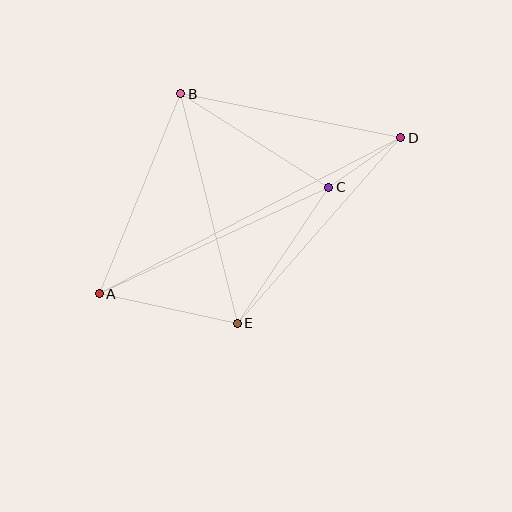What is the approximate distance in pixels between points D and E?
The distance between D and E is approximately 247 pixels.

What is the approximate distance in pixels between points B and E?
The distance between B and E is approximately 237 pixels.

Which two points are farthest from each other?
Points A and D are farthest from each other.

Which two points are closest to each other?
Points C and D are closest to each other.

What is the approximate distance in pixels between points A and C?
The distance between A and C is approximately 253 pixels.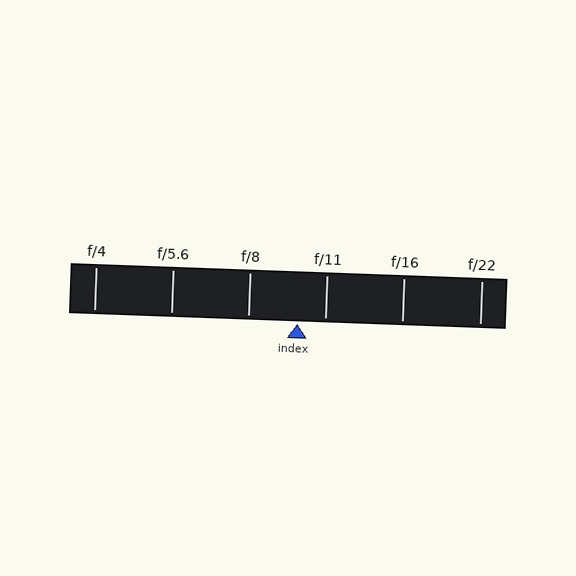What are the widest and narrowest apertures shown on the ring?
The widest aperture shown is f/4 and the narrowest is f/22.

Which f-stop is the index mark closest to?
The index mark is closest to f/11.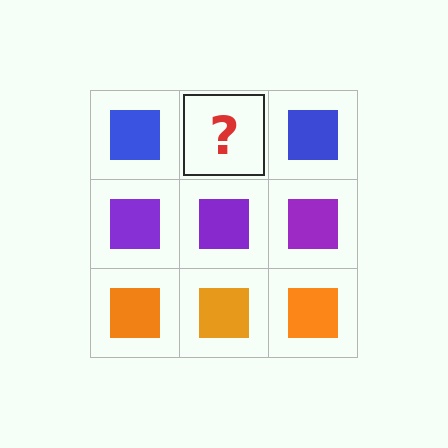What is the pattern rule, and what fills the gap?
The rule is that each row has a consistent color. The gap should be filled with a blue square.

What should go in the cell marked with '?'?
The missing cell should contain a blue square.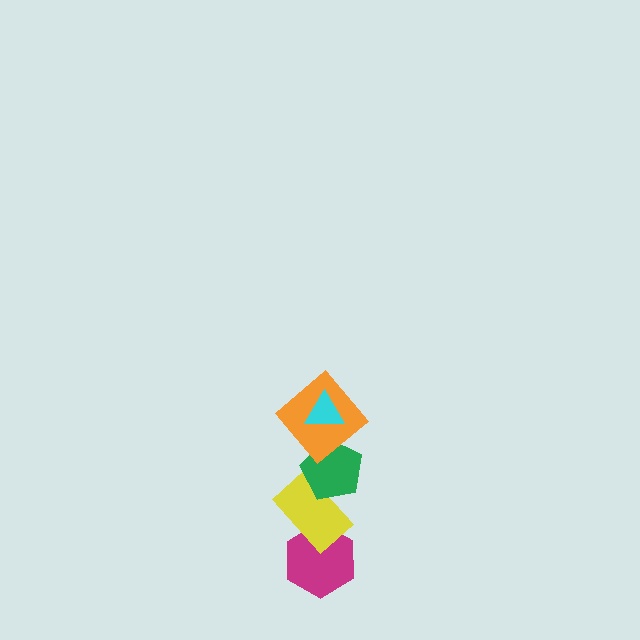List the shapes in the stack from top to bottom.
From top to bottom: the cyan triangle, the orange diamond, the green pentagon, the yellow rectangle, the magenta hexagon.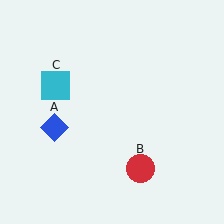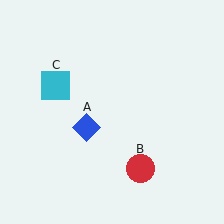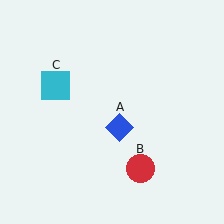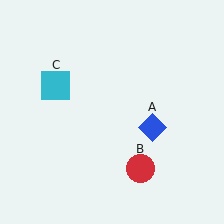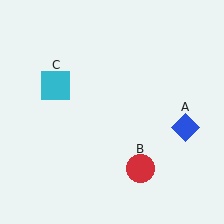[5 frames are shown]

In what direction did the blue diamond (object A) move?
The blue diamond (object A) moved right.